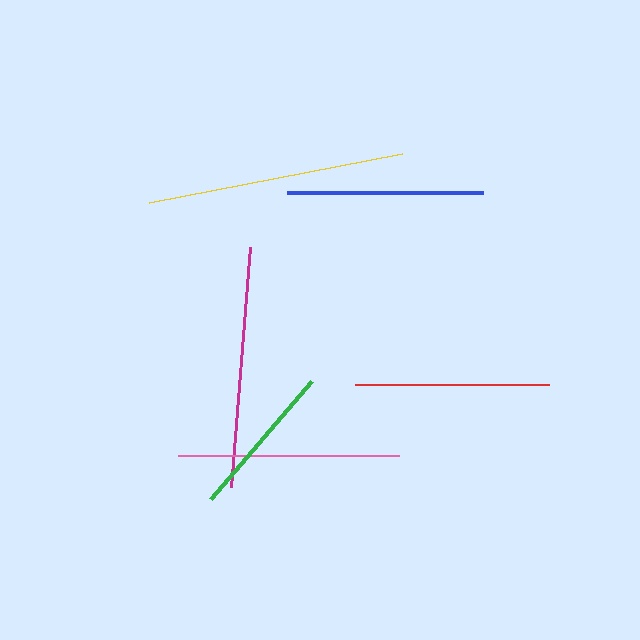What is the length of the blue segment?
The blue segment is approximately 196 pixels long.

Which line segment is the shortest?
The green line is the shortest at approximately 155 pixels.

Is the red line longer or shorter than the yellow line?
The yellow line is longer than the red line.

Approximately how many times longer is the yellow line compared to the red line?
The yellow line is approximately 1.3 times the length of the red line.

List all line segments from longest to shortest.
From longest to shortest: yellow, magenta, pink, blue, red, green.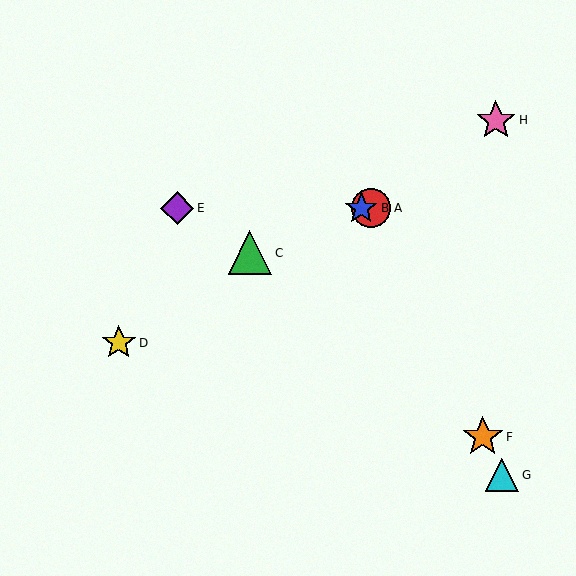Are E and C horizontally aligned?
No, E is at y≈208 and C is at y≈253.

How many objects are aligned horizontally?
3 objects (A, B, E) are aligned horizontally.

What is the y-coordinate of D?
Object D is at y≈343.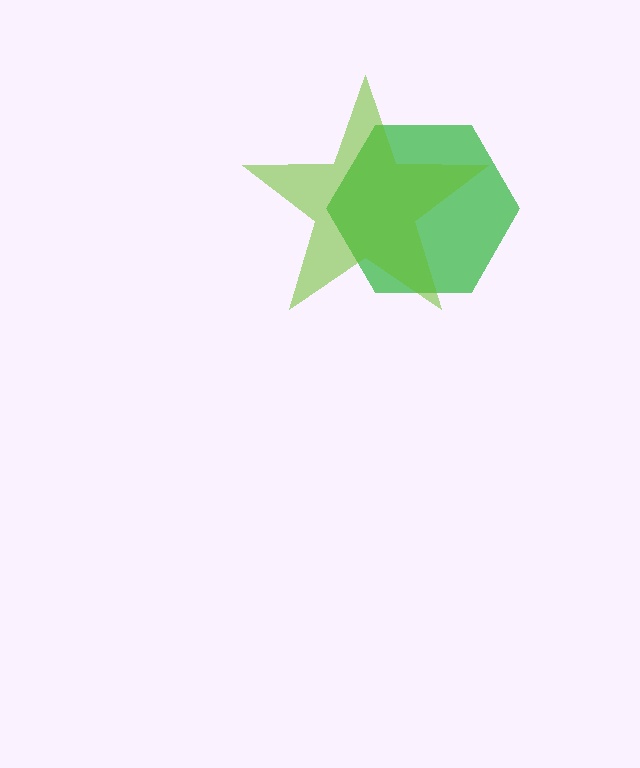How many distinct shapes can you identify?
There are 2 distinct shapes: a green hexagon, a lime star.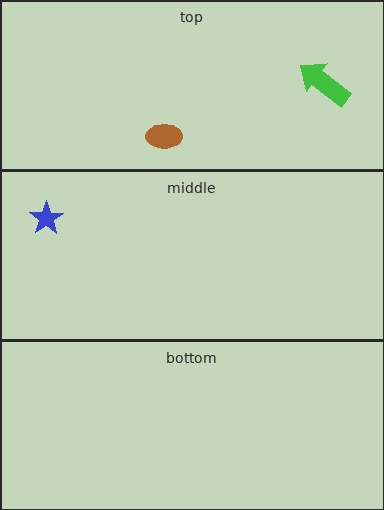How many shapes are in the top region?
2.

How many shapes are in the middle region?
1.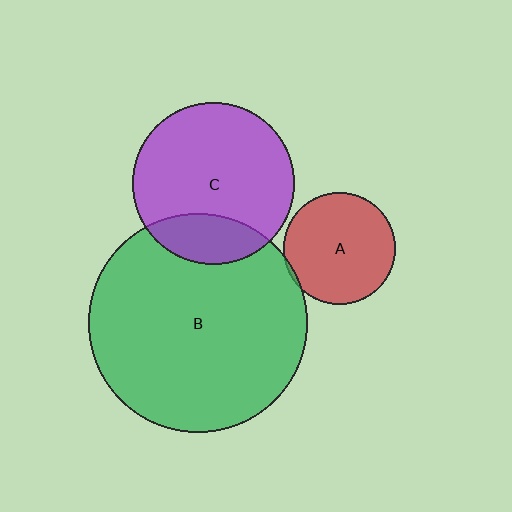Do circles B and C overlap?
Yes.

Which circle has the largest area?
Circle B (green).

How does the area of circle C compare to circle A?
Approximately 2.1 times.